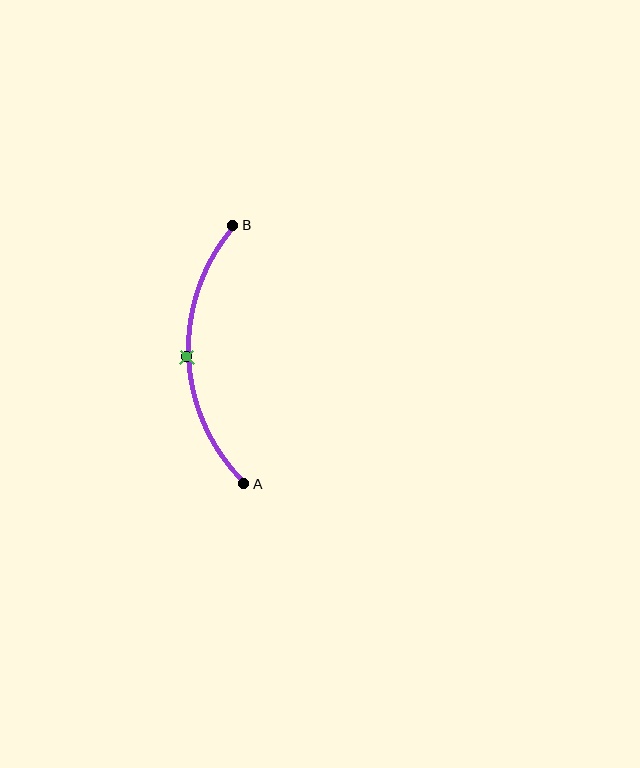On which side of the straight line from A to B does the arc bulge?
The arc bulges to the left of the straight line connecting A and B.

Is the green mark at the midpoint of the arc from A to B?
Yes. The green mark lies on the arc at equal arc-length from both A and B — it is the arc midpoint.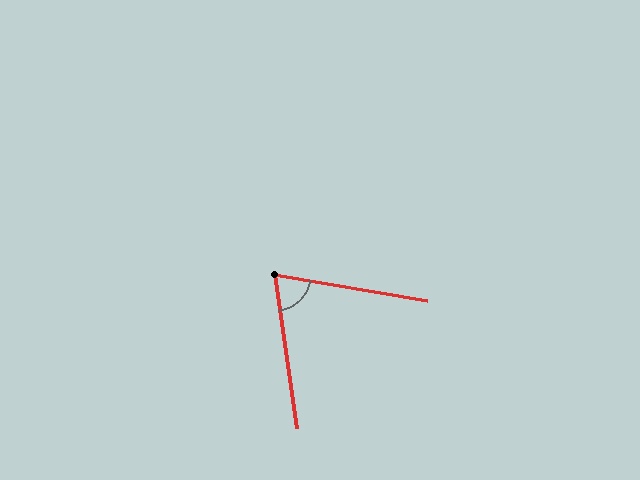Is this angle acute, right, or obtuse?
It is acute.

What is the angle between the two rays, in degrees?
Approximately 72 degrees.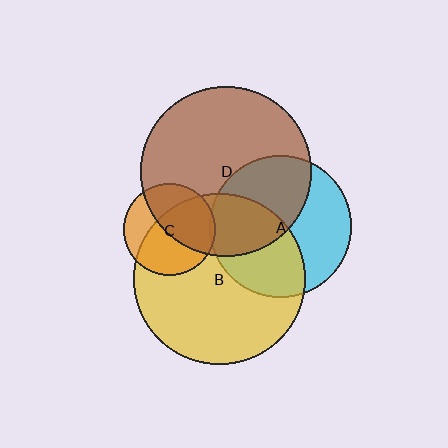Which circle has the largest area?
Circle B (yellow).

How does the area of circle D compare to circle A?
Approximately 1.5 times.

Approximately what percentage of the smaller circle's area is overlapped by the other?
Approximately 50%.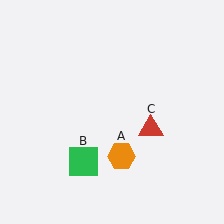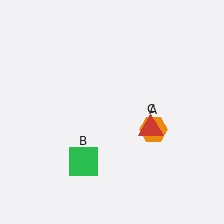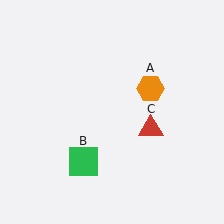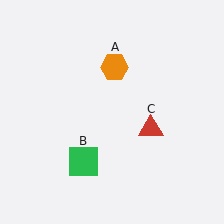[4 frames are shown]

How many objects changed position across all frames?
1 object changed position: orange hexagon (object A).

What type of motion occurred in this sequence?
The orange hexagon (object A) rotated counterclockwise around the center of the scene.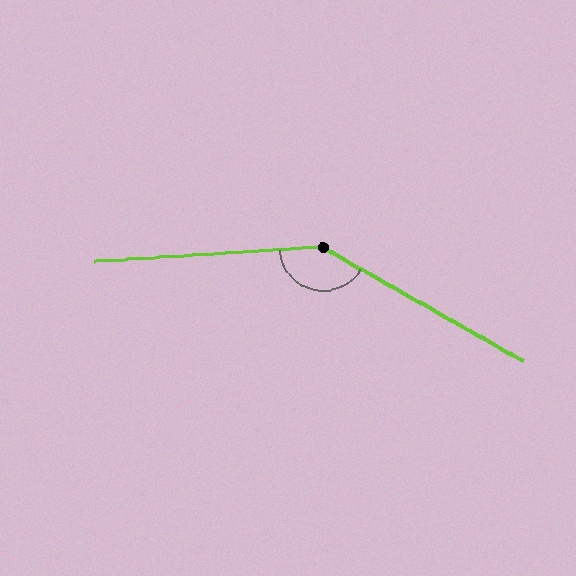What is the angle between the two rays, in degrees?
Approximately 147 degrees.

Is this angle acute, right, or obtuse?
It is obtuse.